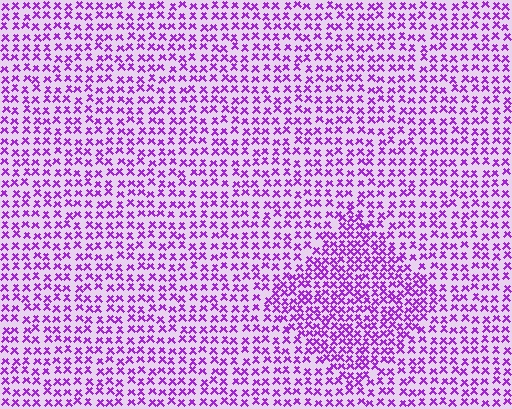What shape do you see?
I see a diamond.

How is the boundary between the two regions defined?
The boundary is defined by a change in element density (approximately 1.6x ratio). All elements are the same color, size, and shape.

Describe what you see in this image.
The image contains small purple elements arranged at two different densities. A diamond-shaped region is visible where the elements are more densely packed than the surrounding area.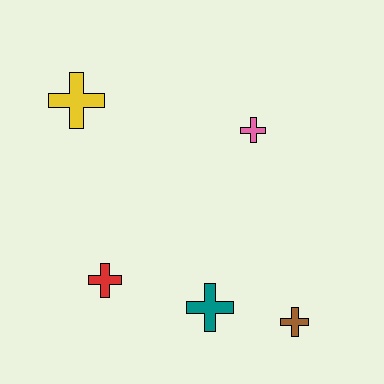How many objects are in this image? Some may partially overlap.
There are 5 objects.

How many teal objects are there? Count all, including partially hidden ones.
There is 1 teal object.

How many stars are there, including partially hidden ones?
There are no stars.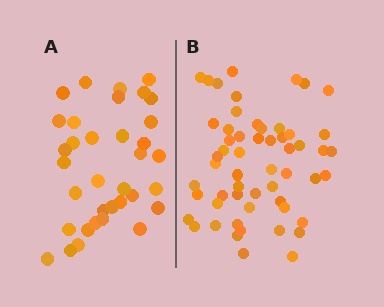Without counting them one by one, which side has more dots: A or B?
Region B (the right region) has more dots.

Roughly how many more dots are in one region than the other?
Region B has approximately 20 more dots than region A.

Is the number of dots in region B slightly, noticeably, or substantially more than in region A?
Region B has substantially more. The ratio is roughly 1.6 to 1.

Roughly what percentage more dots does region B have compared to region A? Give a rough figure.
About 60% more.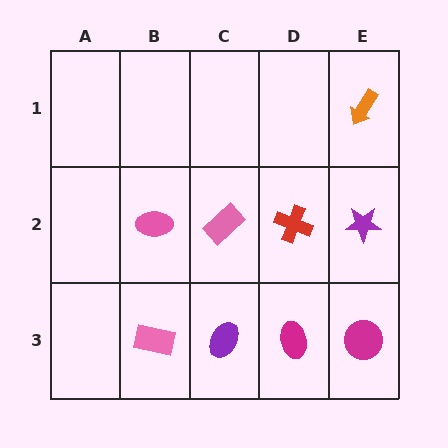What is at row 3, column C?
A purple ellipse.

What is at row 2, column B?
A pink ellipse.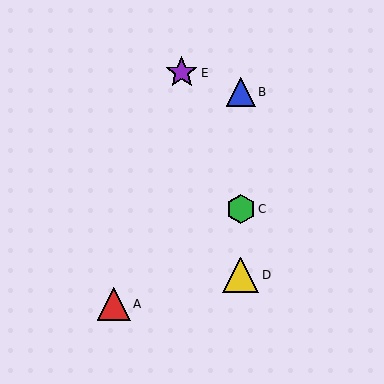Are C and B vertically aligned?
Yes, both are at x≈241.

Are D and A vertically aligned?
No, D is at x≈241 and A is at x≈114.